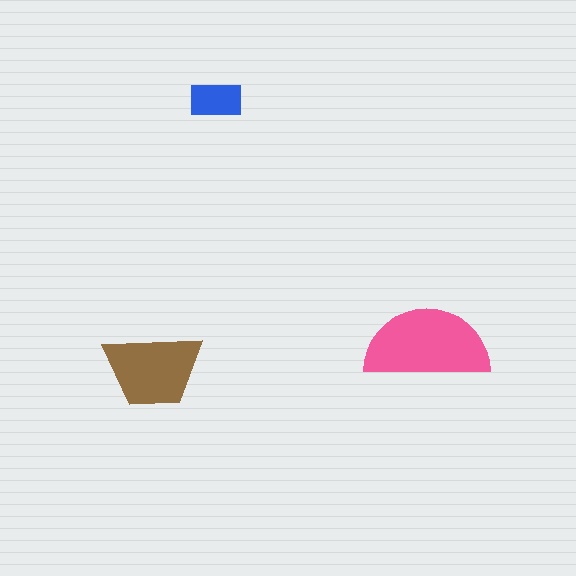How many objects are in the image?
There are 3 objects in the image.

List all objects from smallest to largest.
The blue rectangle, the brown trapezoid, the pink semicircle.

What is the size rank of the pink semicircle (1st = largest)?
1st.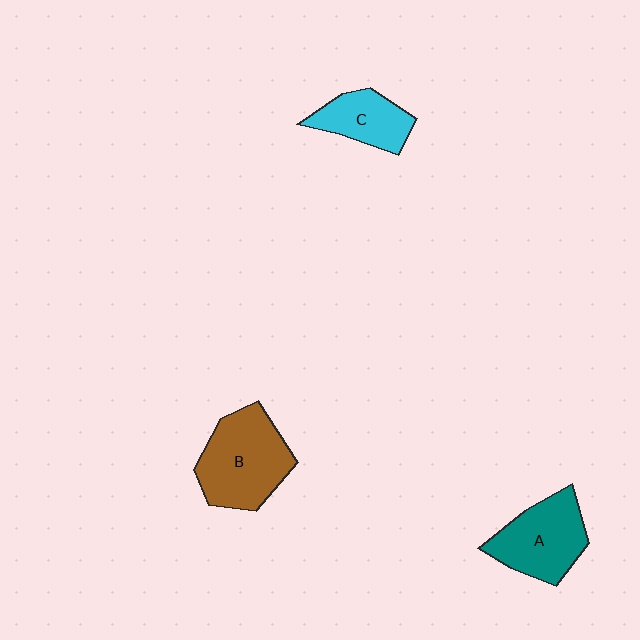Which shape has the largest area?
Shape B (brown).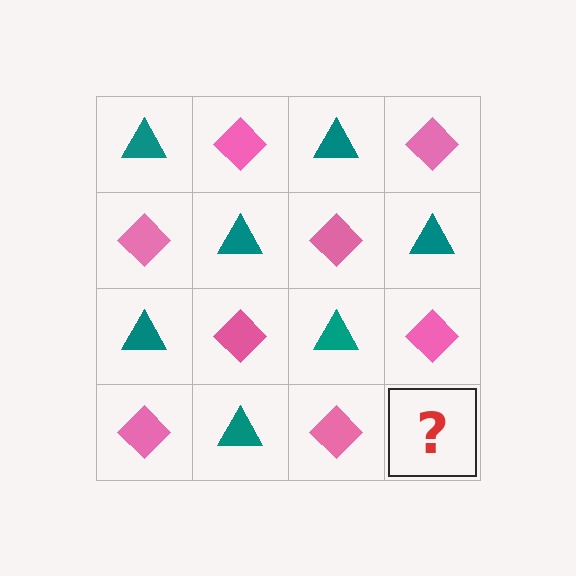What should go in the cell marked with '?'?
The missing cell should contain a teal triangle.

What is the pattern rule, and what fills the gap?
The rule is that it alternates teal triangle and pink diamond in a checkerboard pattern. The gap should be filled with a teal triangle.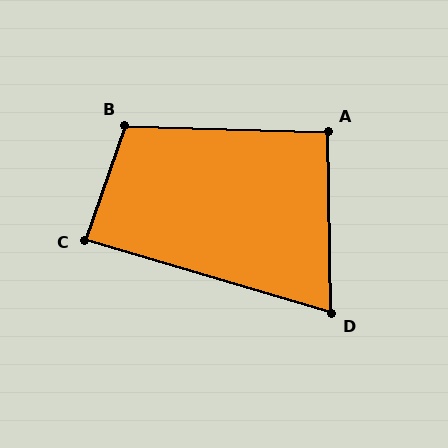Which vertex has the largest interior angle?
B, at approximately 107 degrees.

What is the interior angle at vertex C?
Approximately 88 degrees (approximately right).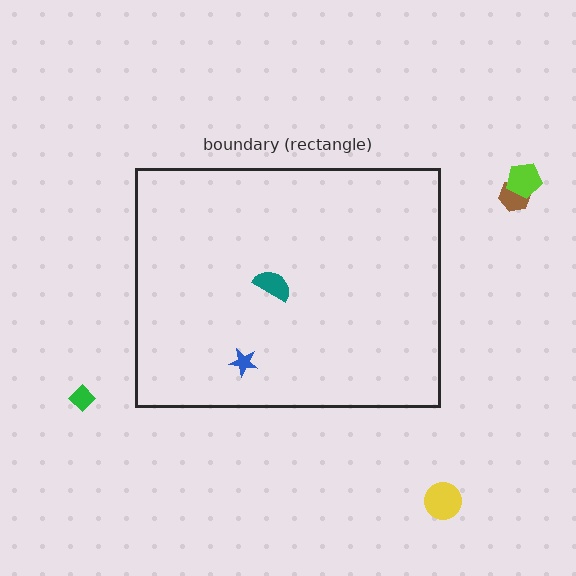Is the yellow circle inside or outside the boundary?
Outside.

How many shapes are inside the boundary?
2 inside, 4 outside.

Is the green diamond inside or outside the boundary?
Outside.